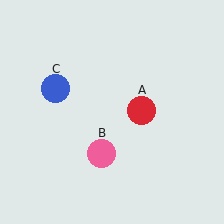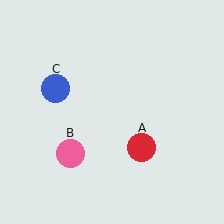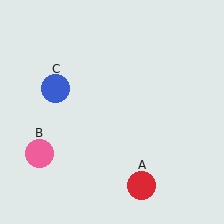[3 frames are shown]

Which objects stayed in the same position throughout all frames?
Blue circle (object C) remained stationary.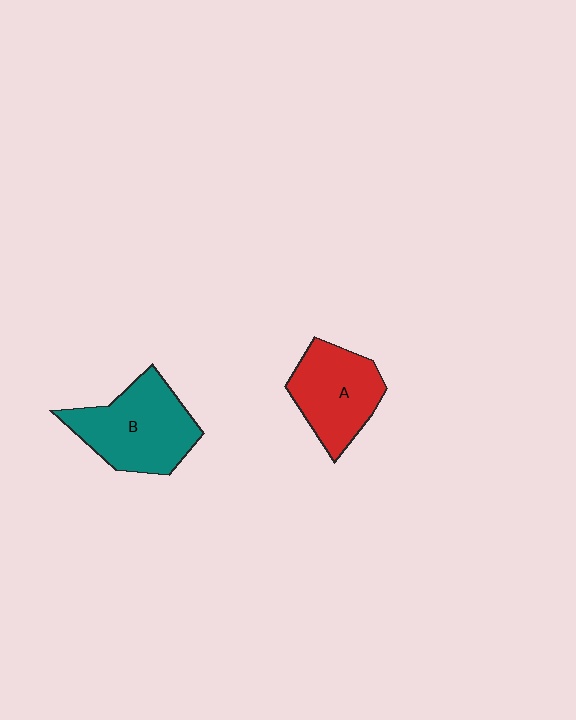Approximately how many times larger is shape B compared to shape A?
Approximately 1.2 times.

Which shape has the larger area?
Shape B (teal).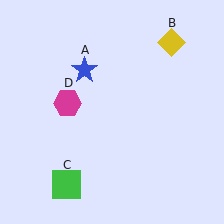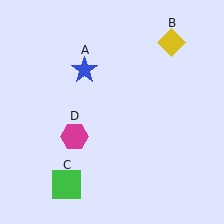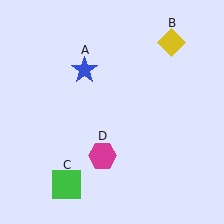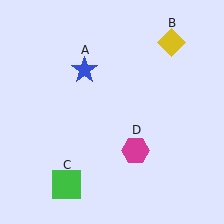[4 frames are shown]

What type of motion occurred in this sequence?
The magenta hexagon (object D) rotated counterclockwise around the center of the scene.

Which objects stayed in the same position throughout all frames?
Blue star (object A) and yellow diamond (object B) and green square (object C) remained stationary.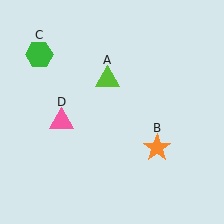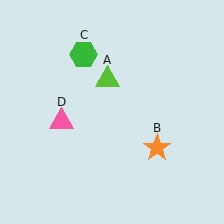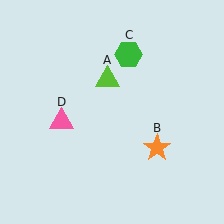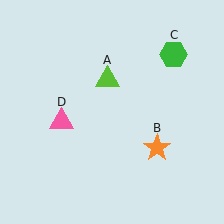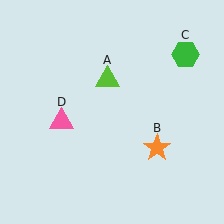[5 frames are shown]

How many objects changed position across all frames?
1 object changed position: green hexagon (object C).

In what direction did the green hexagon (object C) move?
The green hexagon (object C) moved right.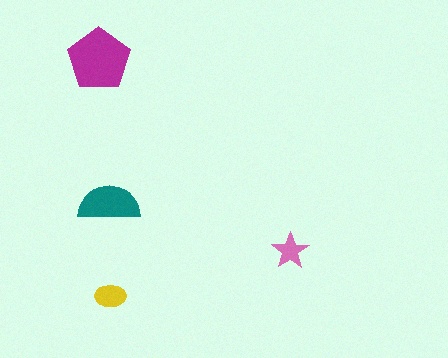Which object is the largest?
The magenta pentagon.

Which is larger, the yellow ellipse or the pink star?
The yellow ellipse.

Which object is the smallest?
The pink star.